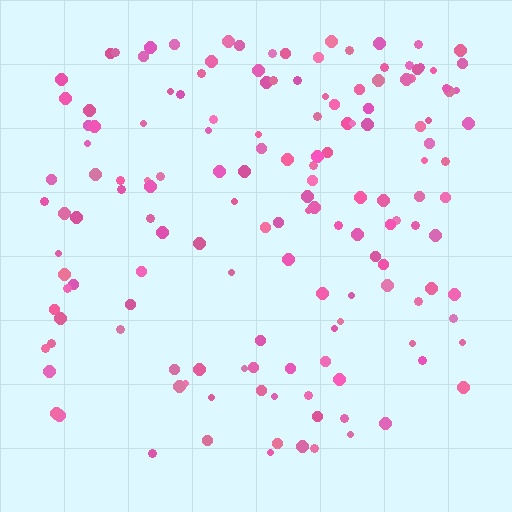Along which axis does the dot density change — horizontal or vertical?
Vertical.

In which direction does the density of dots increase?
From bottom to top, with the top side densest.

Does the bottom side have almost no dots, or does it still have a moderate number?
Still a moderate number, just noticeably fewer than the top.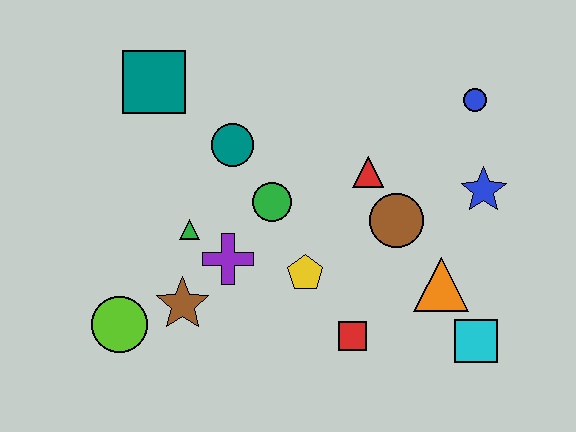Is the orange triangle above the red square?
Yes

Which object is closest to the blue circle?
The blue star is closest to the blue circle.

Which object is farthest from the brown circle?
The lime circle is farthest from the brown circle.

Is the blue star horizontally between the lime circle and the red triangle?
No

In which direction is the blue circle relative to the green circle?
The blue circle is to the right of the green circle.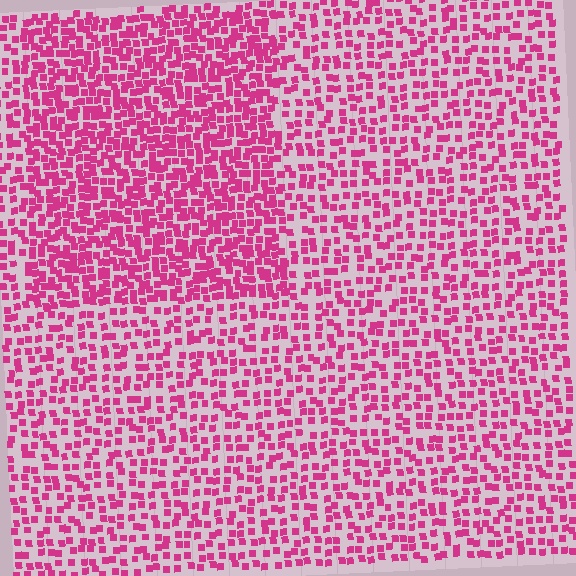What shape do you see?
I see a rectangle.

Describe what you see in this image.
The image contains small magenta elements arranged at two different densities. A rectangle-shaped region is visible where the elements are more densely packed than the surrounding area.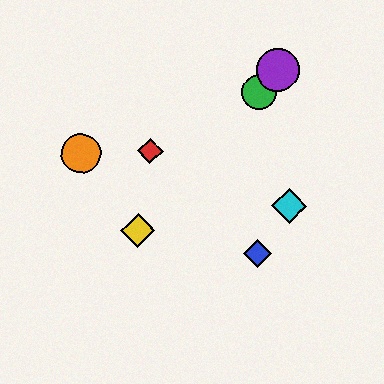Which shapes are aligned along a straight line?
The green circle, the yellow diamond, the purple circle are aligned along a straight line.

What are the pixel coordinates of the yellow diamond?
The yellow diamond is at (138, 231).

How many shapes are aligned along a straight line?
3 shapes (the green circle, the yellow diamond, the purple circle) are aligned along a straight line.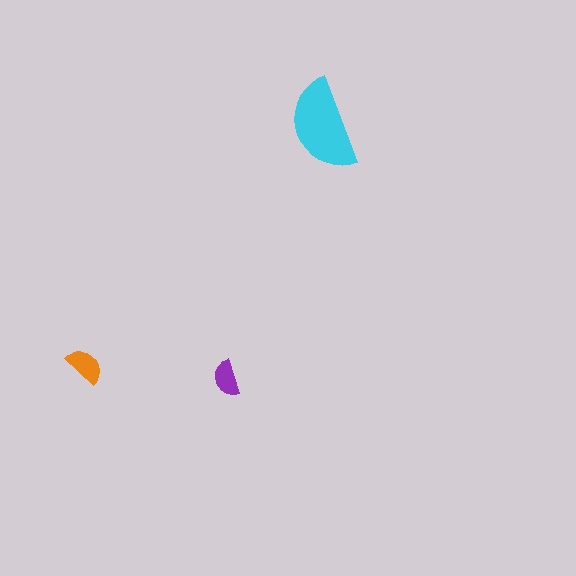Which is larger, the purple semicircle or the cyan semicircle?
The cyan one.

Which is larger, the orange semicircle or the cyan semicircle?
The cyan one.